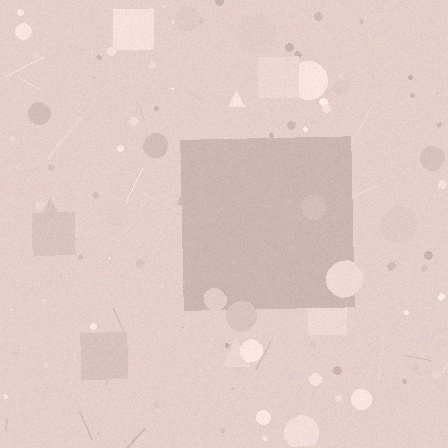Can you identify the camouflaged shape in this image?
The camouflaged shape is a square.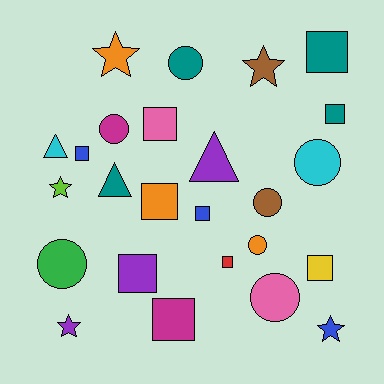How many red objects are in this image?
There is 1 red object.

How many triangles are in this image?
There are 3 triangles.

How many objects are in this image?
There are 25 objects.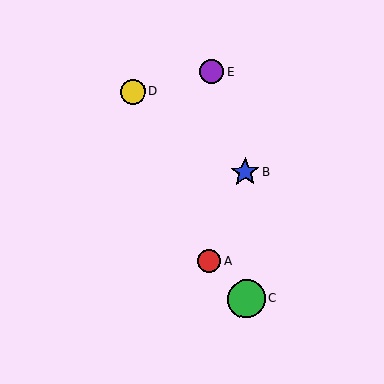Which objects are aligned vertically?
Objects B, C are aligned vertically.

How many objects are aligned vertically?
2 objects (B, C) are aligned vertically.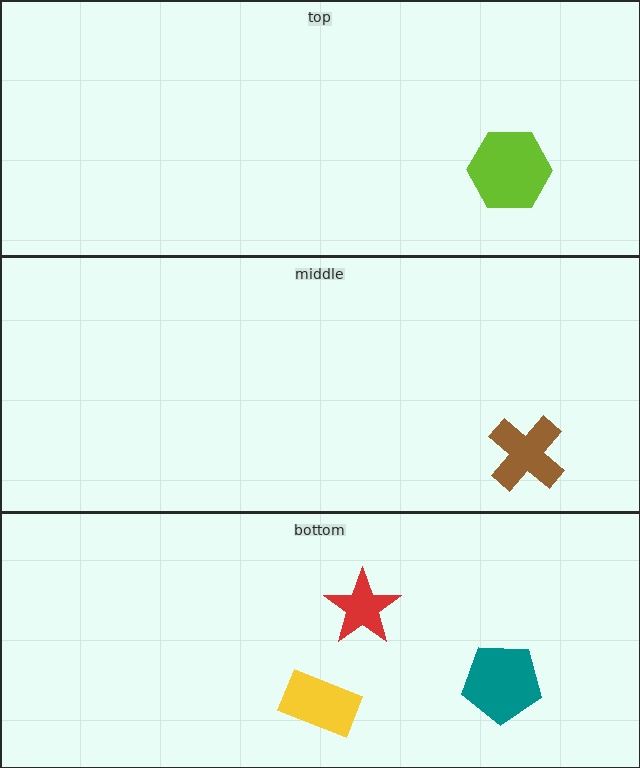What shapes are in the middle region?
The brown cross.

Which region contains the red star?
The bottom region.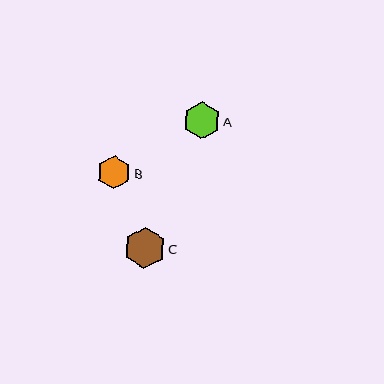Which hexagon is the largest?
Hexagon C is the largest with a size of approximately 42 pixels.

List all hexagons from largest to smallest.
From largest to smallest: C, A, B.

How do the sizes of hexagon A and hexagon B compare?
Hexagon A and hexagon B are approximately the same size.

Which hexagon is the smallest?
Hexagon B is the smallest with a size of approximately 33 pixels.